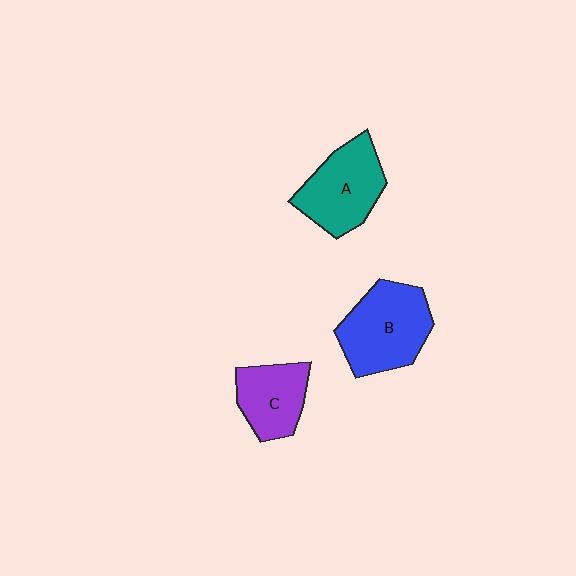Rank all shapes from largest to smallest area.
From largest to smallest: B (blue), A (teal), C (purple).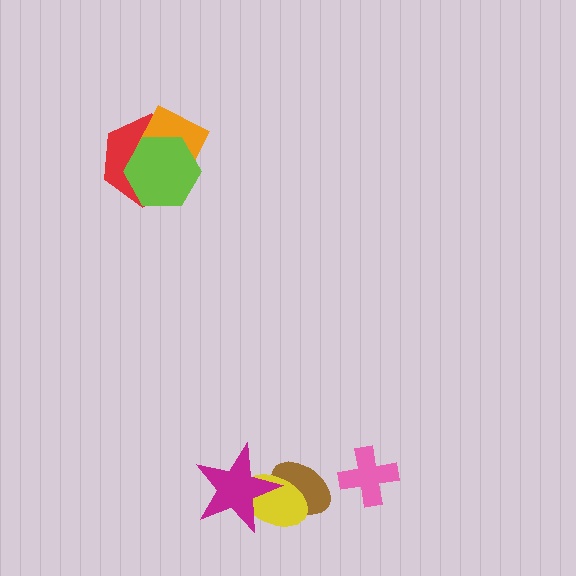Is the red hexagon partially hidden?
Yes, it is partially covered by another shape.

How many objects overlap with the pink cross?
0 objects overlap with the pink cross.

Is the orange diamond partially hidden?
Yes, it is partially covered by another shape.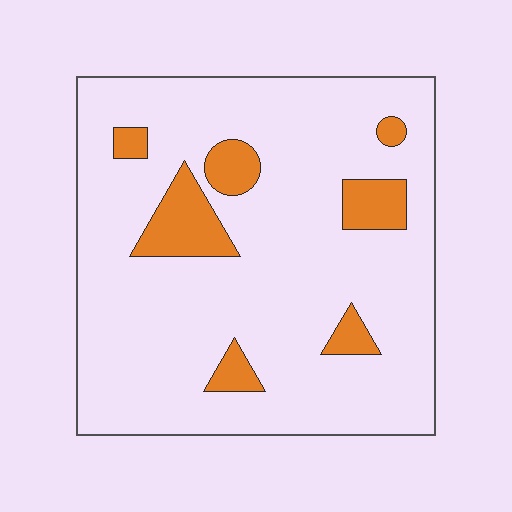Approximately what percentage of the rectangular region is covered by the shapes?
Approximately 15%.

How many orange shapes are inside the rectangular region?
7.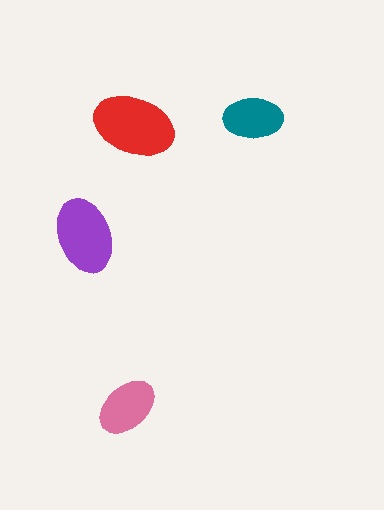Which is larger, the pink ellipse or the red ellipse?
The red one.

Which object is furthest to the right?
The teal ellipse is rightmost.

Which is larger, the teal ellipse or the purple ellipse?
The purple one.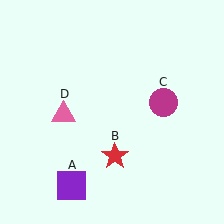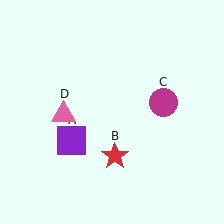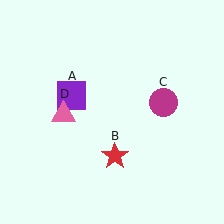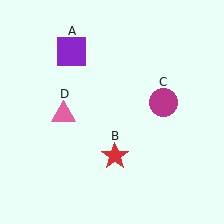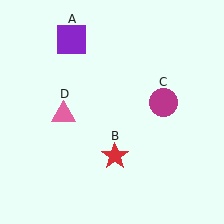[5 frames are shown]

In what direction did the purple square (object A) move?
The purple square (object A) moved up.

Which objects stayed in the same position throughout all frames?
Red star (object B) and magenta circle (object C) and pink triangle (object D) remained stationary.